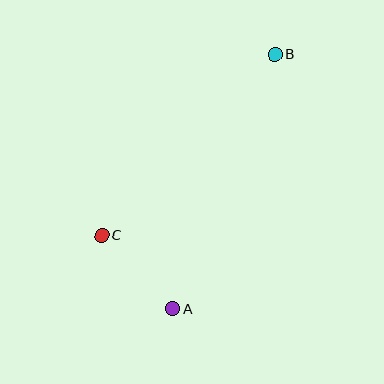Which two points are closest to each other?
Points A and C are closest to each other.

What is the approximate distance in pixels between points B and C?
The distance between B and C is approximately 250 pixels.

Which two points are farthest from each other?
Points A and B are farthest from each other.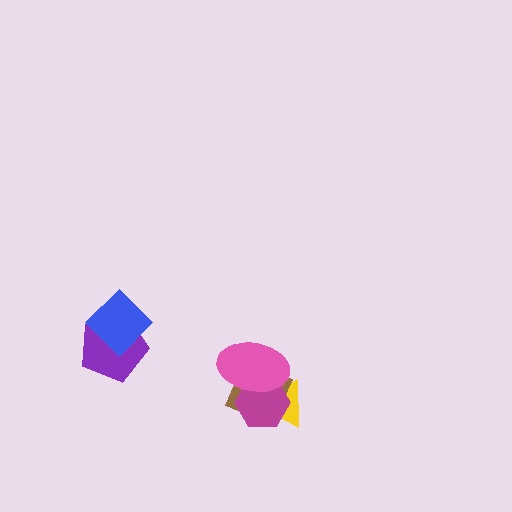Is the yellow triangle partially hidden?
Yes, it is partially covered by another shape.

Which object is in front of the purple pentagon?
The blue diamond is in front of the purple pentagon.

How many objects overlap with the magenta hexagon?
3 objects overlap with the magenta hexagon.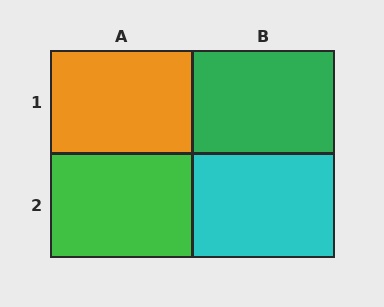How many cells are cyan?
1 cell is cyan.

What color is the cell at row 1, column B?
Green.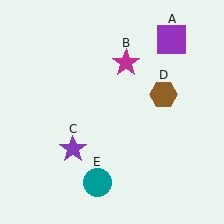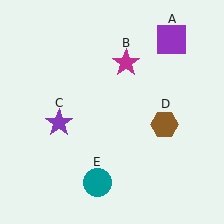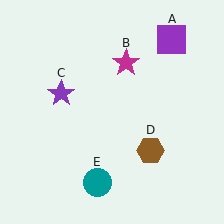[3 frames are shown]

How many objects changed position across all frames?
2 objects changed position: purple star (object C), brown hexagon (object D).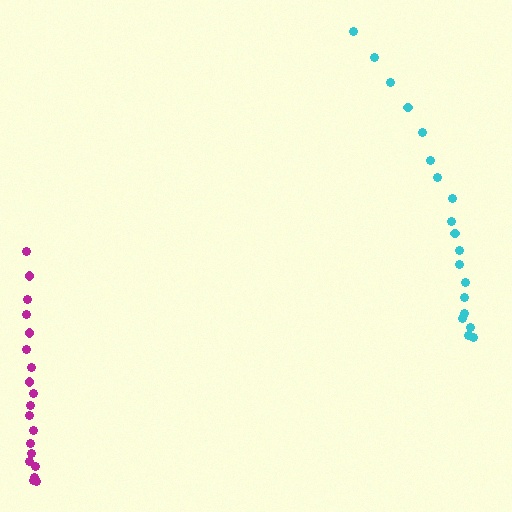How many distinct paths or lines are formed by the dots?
There are 2 distinct paths.